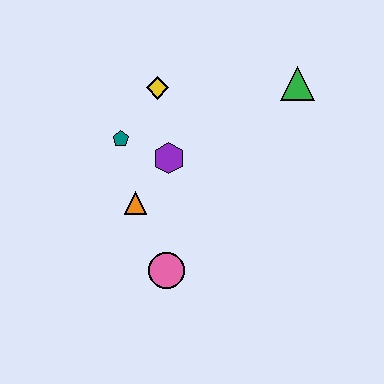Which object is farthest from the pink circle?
The green triangle is farthest from the pink circle.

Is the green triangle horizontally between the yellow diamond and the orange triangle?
No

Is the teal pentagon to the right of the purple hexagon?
No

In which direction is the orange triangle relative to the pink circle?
The orange triangle is above the pink circle.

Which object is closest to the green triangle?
The yellow diamond is closest to the green triangle.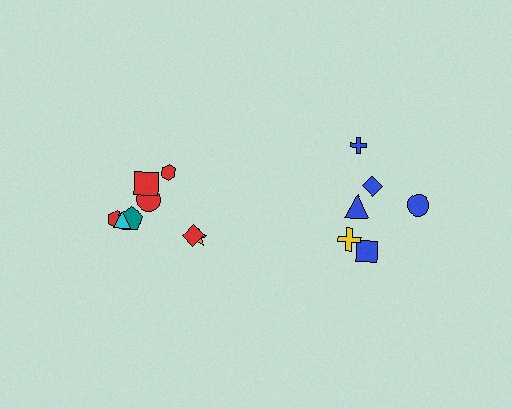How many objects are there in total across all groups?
There are 14 objects.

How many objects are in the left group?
There are 8 objects.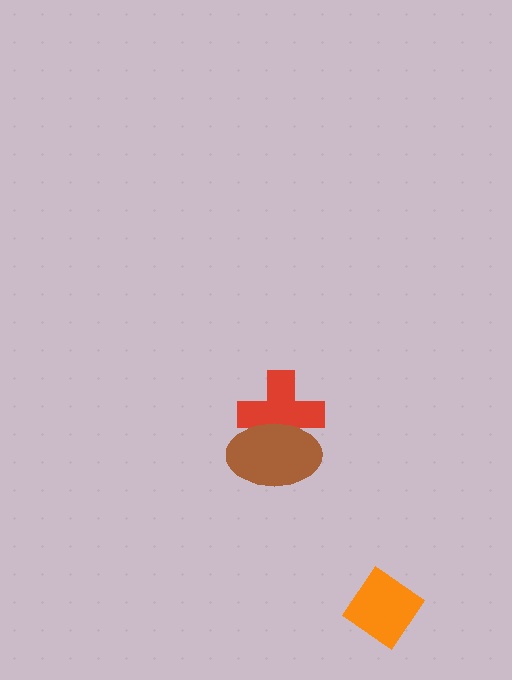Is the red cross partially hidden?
Yes, it is partially covered by another shape.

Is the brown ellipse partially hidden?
No, no other shape covers it.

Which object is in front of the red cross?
The brown ellipse is in front of the red cross.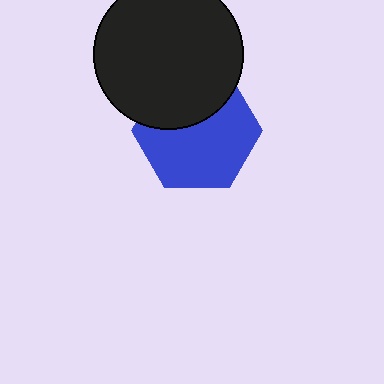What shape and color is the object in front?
The object in front is a black circle.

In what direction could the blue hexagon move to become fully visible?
The blue hexagon could move down. That would shift it out from behind the black circle entirely.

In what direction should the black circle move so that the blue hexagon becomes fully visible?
The black circle should move up. That is the shortest direction to clear the overlap and leave the blue hexagon fully visible.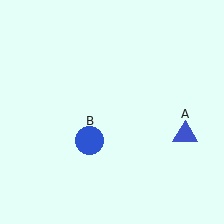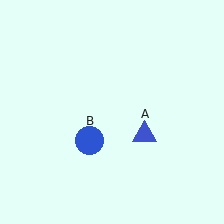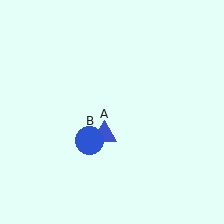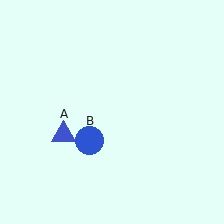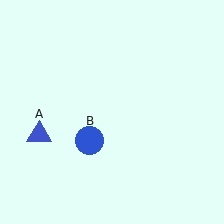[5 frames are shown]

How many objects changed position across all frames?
1 object changed position: blue triangle (object A).